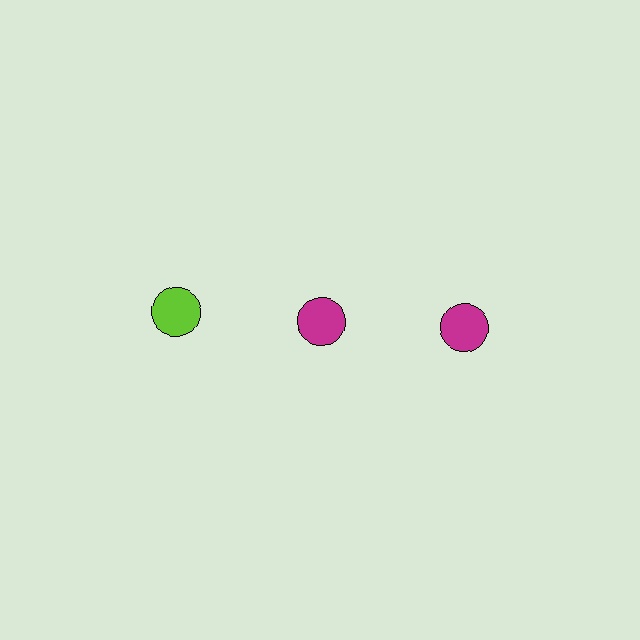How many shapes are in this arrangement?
There are 3 shapes arranged in a grid pattern.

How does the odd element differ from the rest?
It has a different color: lime instead of magenta.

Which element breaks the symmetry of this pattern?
The lime circle in the top row, leftmost column breaks the symmetry. All other shapes are magenta circles.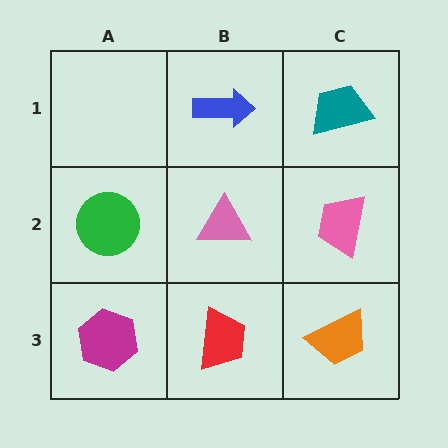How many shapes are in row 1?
2 shapes.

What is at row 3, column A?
A magenta hexagon.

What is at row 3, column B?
A red trapezoid.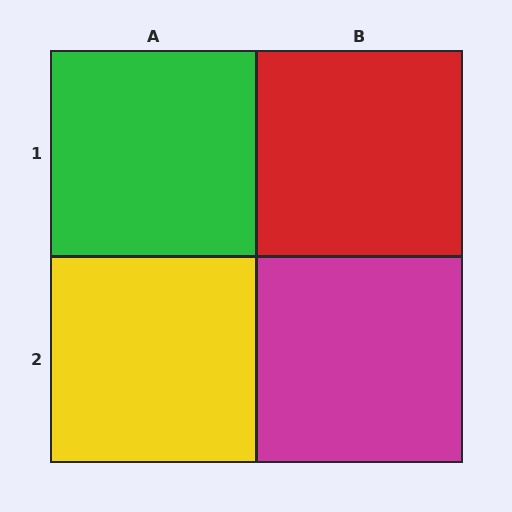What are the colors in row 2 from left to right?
Yellow, magenta.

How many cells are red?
1 cell is red.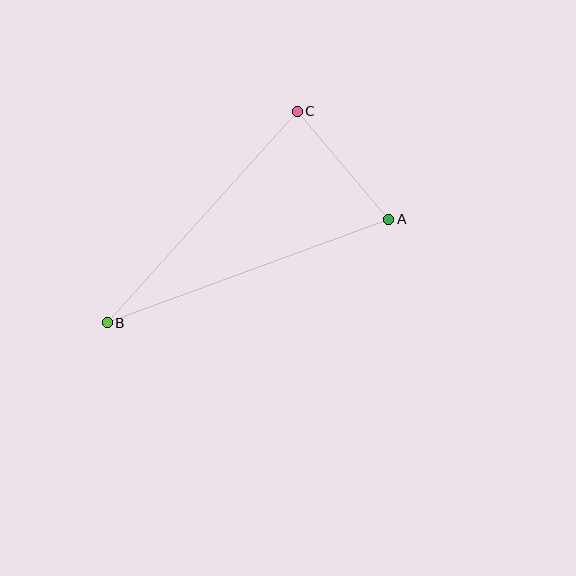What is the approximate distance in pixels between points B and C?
The distance between B and C is approximately 284 pixels.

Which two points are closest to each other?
Points A and C are closest to each other.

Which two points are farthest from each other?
Points A and B are farthest from each other.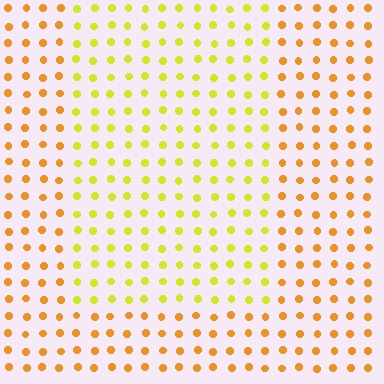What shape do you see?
I see a rectangle.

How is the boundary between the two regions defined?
The boundary is defined purely by a slight shift in hue (about 37 degrees). Spacing, size, and orientation are identical on both sides.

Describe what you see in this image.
The image is filled with small orange elements in a uniform arrangement. A rectangle-shaped region is visible where the elements are tinted to a slightly different hue, forming a subtle color boundary.